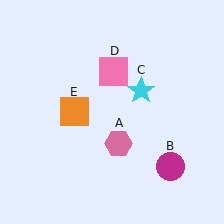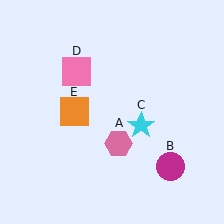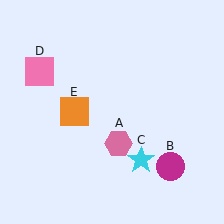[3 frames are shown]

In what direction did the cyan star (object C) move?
The cyan star (object C) moved down.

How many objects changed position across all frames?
2 objects changed position: cyan star (object C), pink square (object D).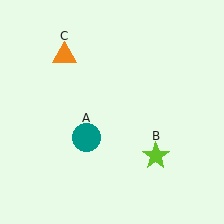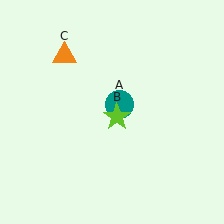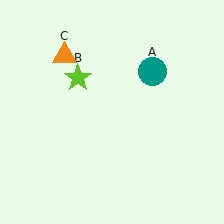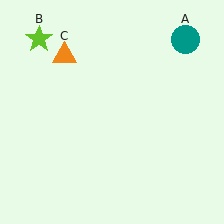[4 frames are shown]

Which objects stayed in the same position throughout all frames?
Orange triangle (object C) remained stationary.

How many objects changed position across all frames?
2 objects changed position: teal circle (object A), lime star (object B).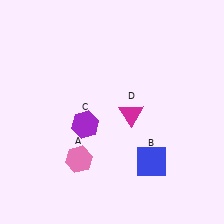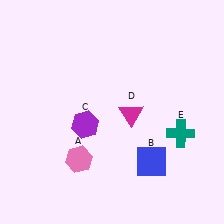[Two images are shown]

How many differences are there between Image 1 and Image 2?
There is 1 difference between the two images.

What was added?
A teal cross (E) was added in Image 2.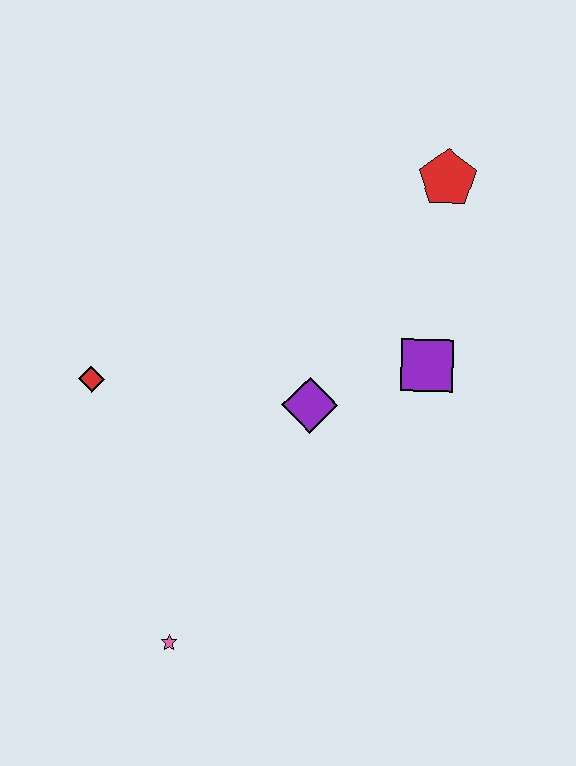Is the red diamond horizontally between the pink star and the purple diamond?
No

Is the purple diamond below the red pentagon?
Yes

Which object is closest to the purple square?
The purple diamond is closest to the purple square.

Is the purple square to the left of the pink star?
No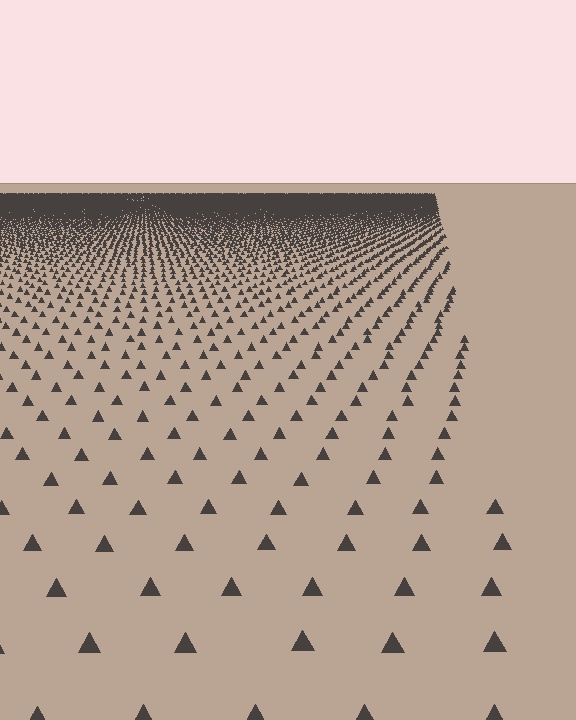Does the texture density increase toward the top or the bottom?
Density increases toward the top.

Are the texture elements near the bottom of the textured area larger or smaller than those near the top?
Larger. Near the bottom, elements are closer to the viewer and appear at a bigger on-screen size.